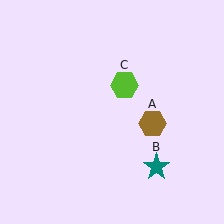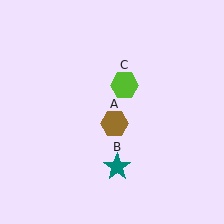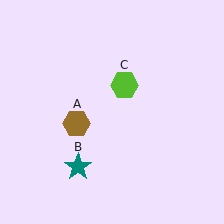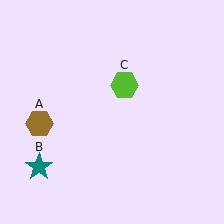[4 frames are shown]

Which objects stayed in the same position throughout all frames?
Lime hexagon (object C) remained stationary.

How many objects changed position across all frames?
2 objects changed position: brown hexagon (object A), teal star (object B).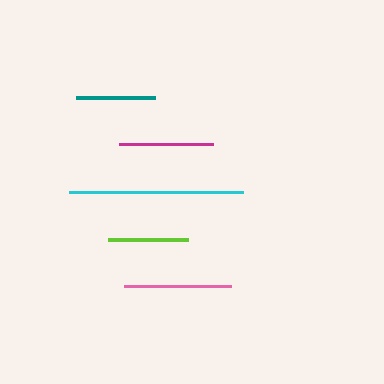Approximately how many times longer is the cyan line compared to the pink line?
The cyan line is approximately 1.6 times the length of the pink line.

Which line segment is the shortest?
The teal line is the shortest at approximately 79 pixels.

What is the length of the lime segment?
The lime segment is approximately 80 pixels long.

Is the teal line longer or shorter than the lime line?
The lime line is longer than the teal line.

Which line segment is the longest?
The cyan line is the longest at approximately 173 pixels.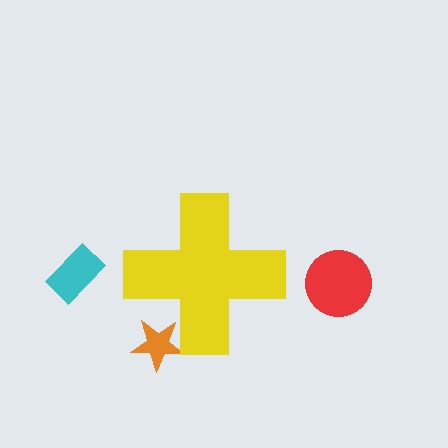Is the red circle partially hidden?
No, the red circle is fully visible.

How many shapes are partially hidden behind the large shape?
1 shape is partially hidden.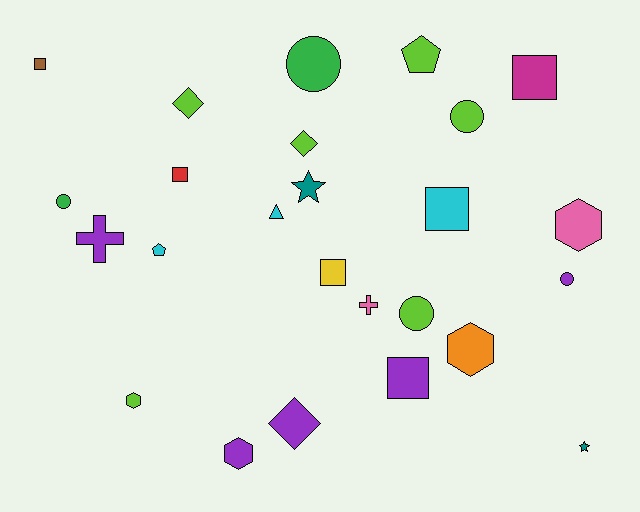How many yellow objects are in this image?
There is 1 yellow object.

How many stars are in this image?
There are 2 stars.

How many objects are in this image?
There are 25 objects.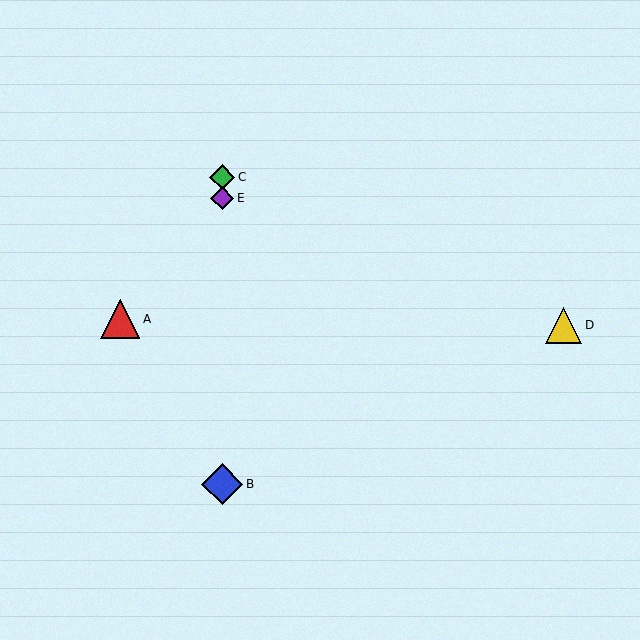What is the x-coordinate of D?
Object D is at x≈564.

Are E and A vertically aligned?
No, E is at x≈222 and A is at x≈120.